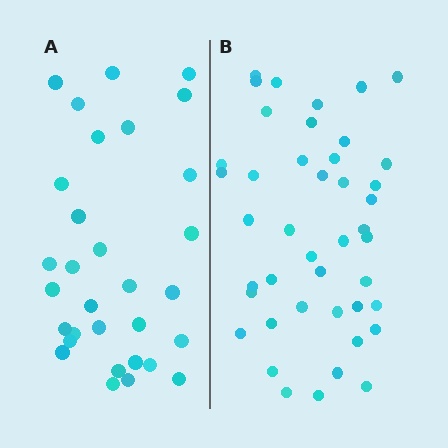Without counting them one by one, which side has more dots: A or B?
Region B (the right region) has more dots.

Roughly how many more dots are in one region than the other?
Region B has roughly 12 or so more dots than region A.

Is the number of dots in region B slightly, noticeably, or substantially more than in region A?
Region B has noticeably more, but not dramatically so. The ratio is roughly 1.4 to 1.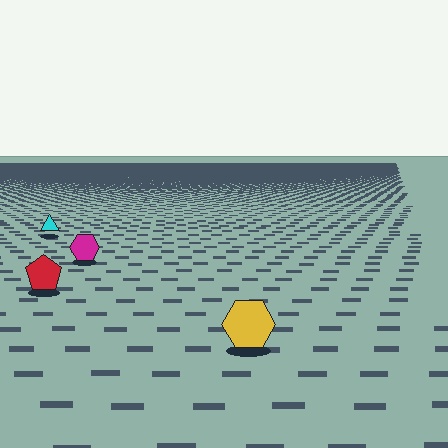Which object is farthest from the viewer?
The cyan triangle is farthest from the viewer. It appears smaller and the ground texture around it is denser.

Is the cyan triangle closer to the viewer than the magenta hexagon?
No. The magenta hexagon is closer — you can tell from the texture gradient: the ground texture is coarser near it.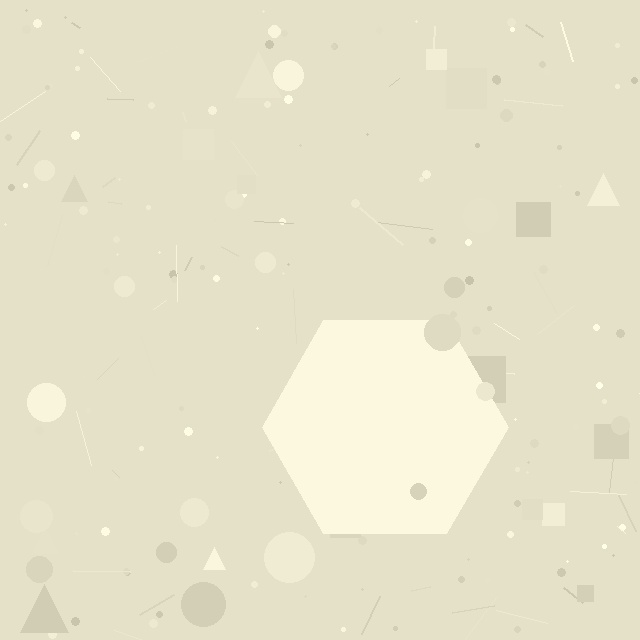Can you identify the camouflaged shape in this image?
The camouflaged shape is a hexagon.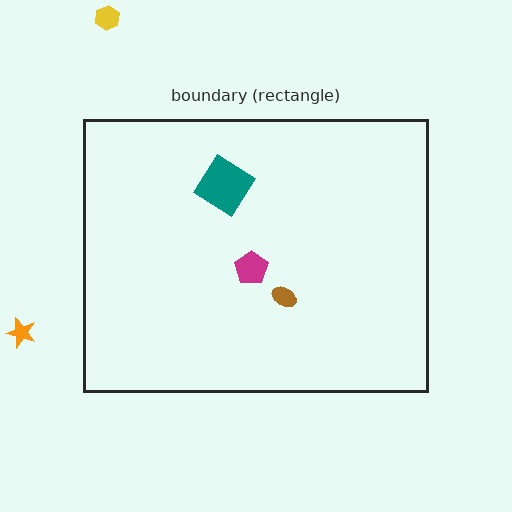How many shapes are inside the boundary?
3 inside, 2 outside.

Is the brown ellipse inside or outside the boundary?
Inside.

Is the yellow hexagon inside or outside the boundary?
Outside.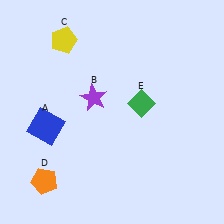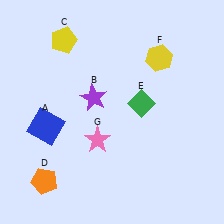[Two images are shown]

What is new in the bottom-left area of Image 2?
A pink star (G) was added in the bottom-left area of Image 2.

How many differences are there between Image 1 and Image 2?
There are 2 differences between the two images.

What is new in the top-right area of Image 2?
A yellow hexagon (F) was added in the top-right area of Image 2.